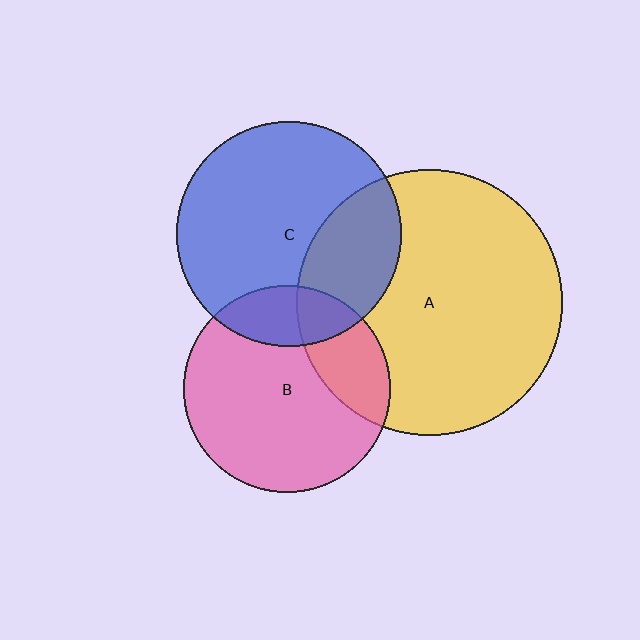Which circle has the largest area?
Circle A (yellow).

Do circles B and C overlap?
Yes.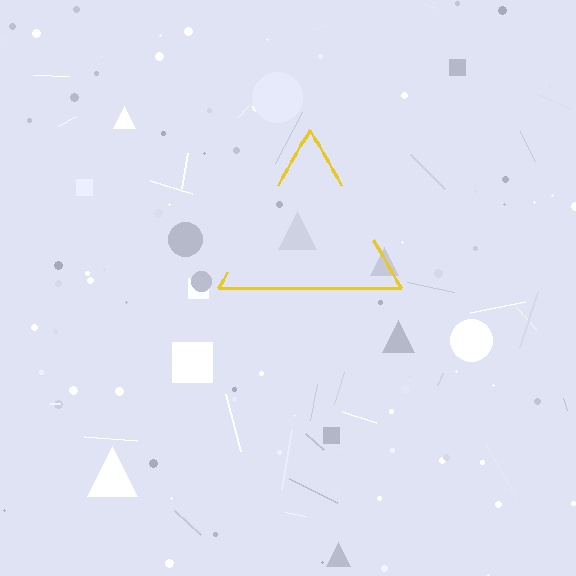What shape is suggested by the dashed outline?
The dashed outline suggests a triangle.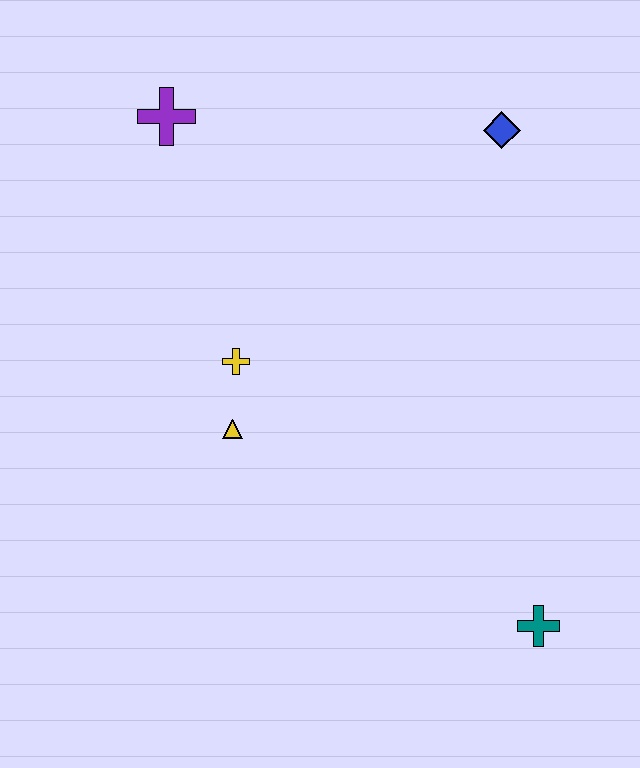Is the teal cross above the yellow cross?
No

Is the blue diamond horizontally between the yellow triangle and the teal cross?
Yes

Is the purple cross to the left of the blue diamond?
Yes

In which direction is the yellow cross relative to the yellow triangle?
The yellow cross is above the yellow triangle.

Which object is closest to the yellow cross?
The yellow triangle is closest to the yellow cross.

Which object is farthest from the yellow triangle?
The blue diamond is farthest from the yellow triangle.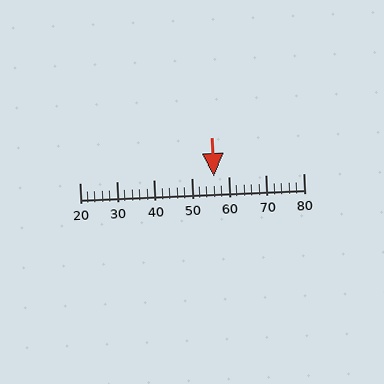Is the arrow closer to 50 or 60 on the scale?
The arrow is closer to 60.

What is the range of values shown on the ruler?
The ruler shows values from 20 to 80.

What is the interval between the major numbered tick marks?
The major tick marks are spaced 10 units apart.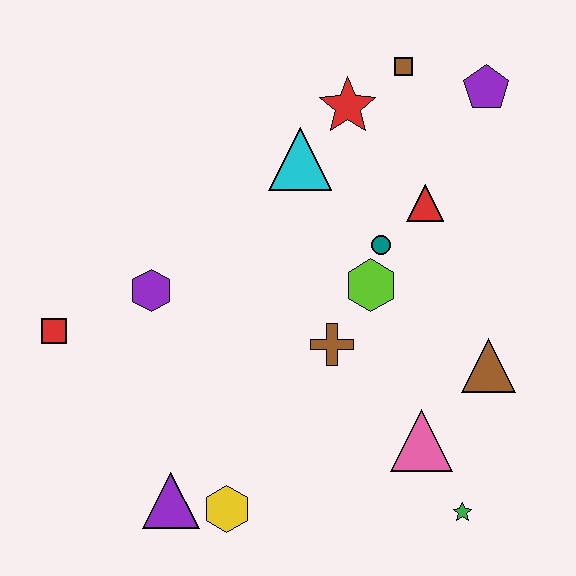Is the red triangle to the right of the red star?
Yes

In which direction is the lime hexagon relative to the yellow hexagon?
The lime hexagon is above the yellow hexagon.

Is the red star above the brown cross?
Yes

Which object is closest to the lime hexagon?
The teal circle is closest to the lime hexagon.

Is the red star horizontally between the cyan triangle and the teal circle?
Yes